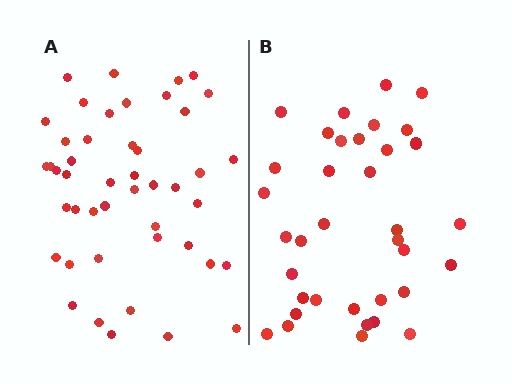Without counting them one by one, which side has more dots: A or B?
Region A (the left region) has more dots.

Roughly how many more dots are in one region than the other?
Region A has roughly 10 or so more dots than region B.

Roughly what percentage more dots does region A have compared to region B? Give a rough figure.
About 30% more.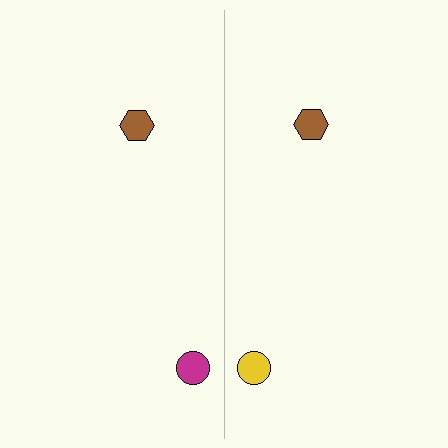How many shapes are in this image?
There are 4 shapes in this image.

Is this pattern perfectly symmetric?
No, the pattern is not perfectly symmetric. The yellow circle on the right side breaks the symmetry — its mirror counterpart is magenta.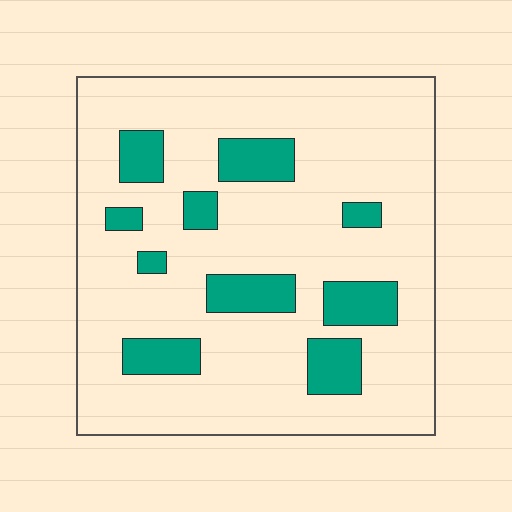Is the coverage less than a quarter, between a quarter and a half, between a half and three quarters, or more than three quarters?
Less than a quarter.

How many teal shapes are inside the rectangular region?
10.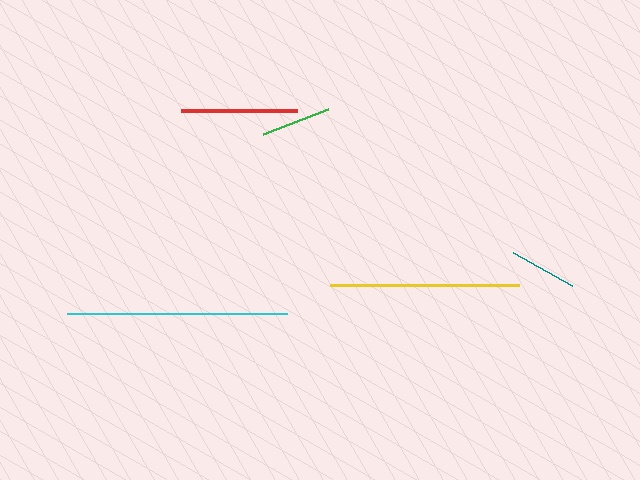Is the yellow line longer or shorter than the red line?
The yellow line is longer than the red line.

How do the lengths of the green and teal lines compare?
The green and teal lines are approximately the same length.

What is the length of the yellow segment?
The yellow segment is approximately 189 pixels long.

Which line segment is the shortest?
The teal line is the shortest at approximately 66 pixels.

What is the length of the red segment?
The red segment is approximately 116 pixels long.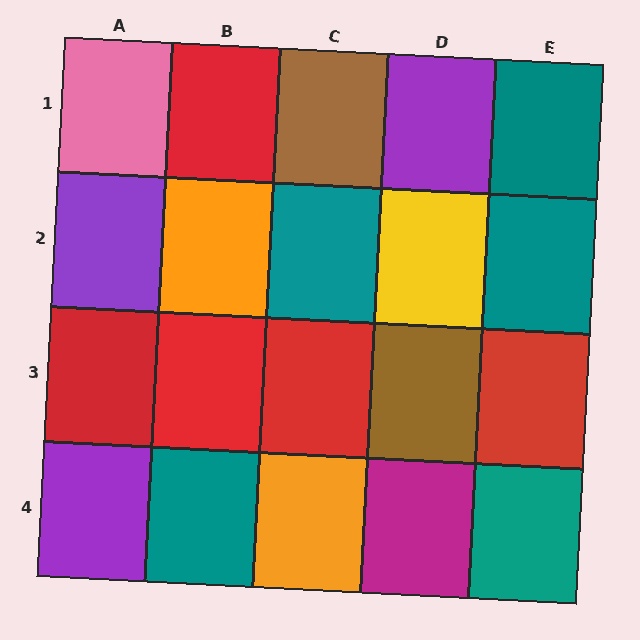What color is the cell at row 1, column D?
Purple.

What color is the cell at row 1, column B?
Red.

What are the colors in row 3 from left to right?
Red, red, red, brown, red.